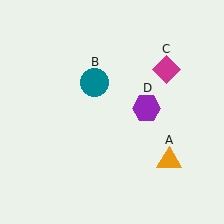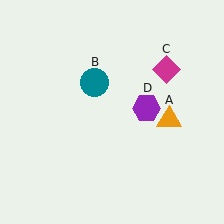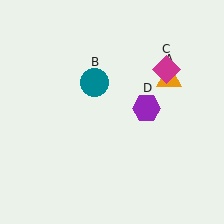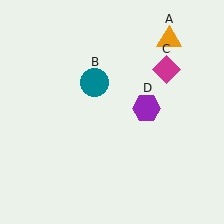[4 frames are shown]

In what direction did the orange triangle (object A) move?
The orange triangle (object A) moved up.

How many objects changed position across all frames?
1 object changed position: orange triangle (object A).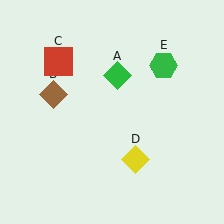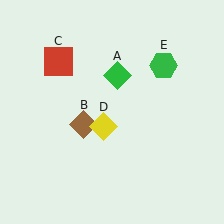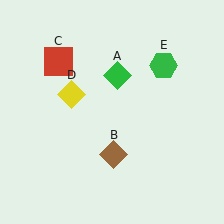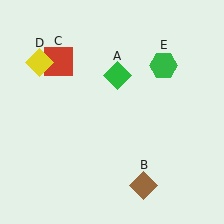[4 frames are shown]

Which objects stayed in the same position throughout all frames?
Green diamond (object A) and red square (object C) and green hexagon (object E) remained stationary.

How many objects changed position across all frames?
2 objects changed position: brown diamond (object B), yellow diamond (object D).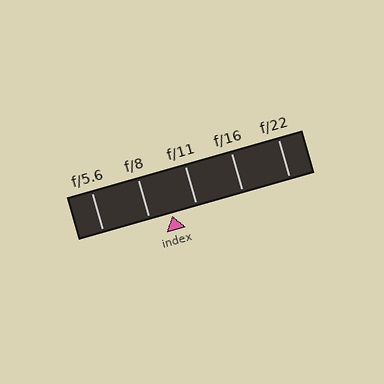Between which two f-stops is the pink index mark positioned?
The index mark is between f/8 and f/11.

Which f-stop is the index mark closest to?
The index mark is closest to f/8.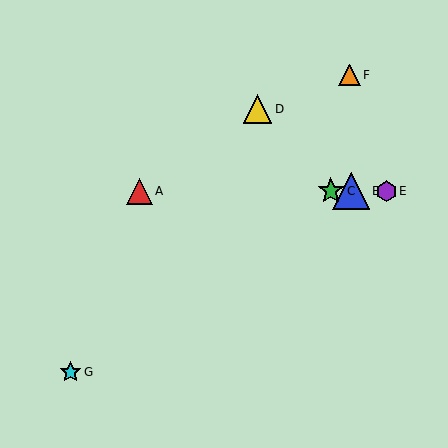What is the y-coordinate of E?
Object E is at y≈191.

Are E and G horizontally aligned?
No, E is at y≈191 and G is at y≈372.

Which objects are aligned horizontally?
Objects A, B, C, E are aligned horizontally.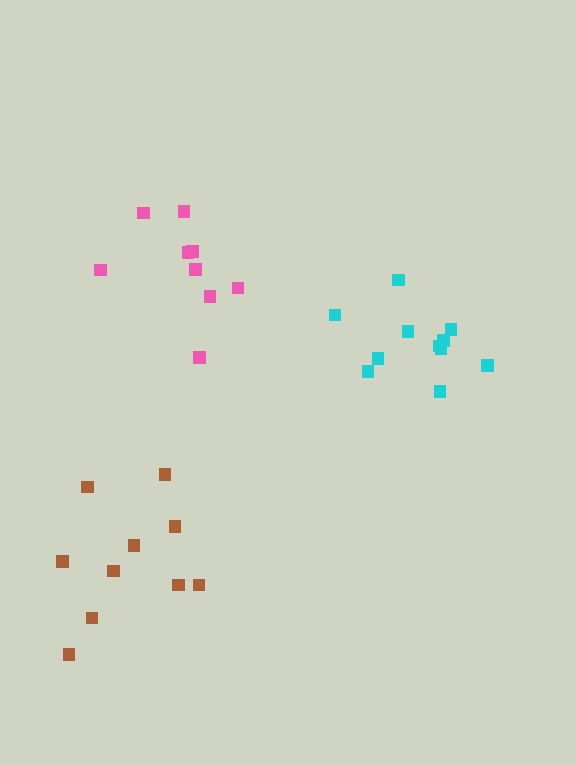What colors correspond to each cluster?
The clusters are colored: cyan, brown, pink.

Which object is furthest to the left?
The brown cluster is leftmost.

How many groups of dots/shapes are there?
There are 3 groups.